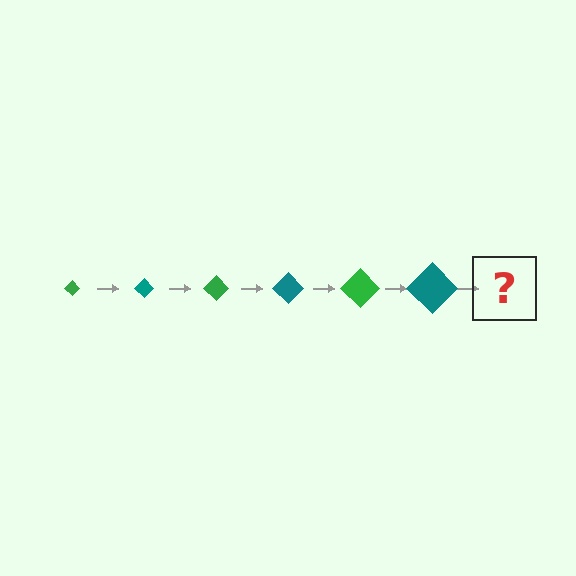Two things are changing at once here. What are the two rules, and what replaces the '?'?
The two rules are that the diamond grows larger each step and the color cycles through green and teal. The '?' should be a green diamond, larger than the previous one.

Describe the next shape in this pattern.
It should be a green diamond, larger than the previous one.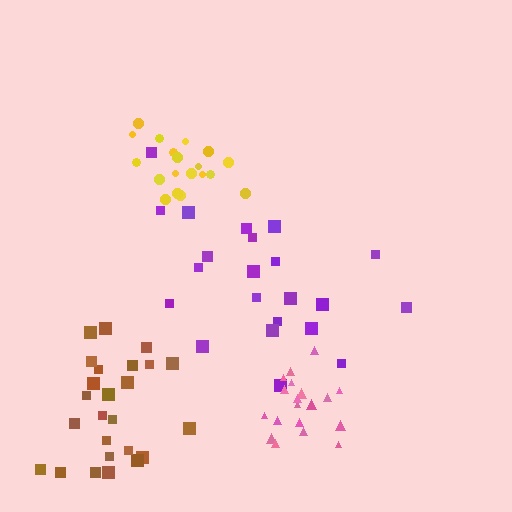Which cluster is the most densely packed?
Yellow.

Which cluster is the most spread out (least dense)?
Purple.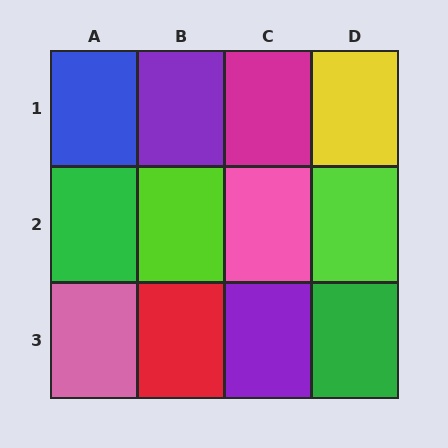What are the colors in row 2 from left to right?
Green, lime, pink, lime.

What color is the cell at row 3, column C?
Purple.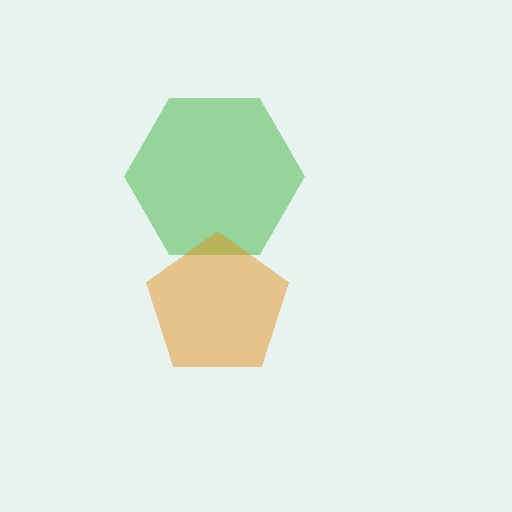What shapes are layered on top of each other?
The layered shapes are: a green hexagon, an orange pentagon.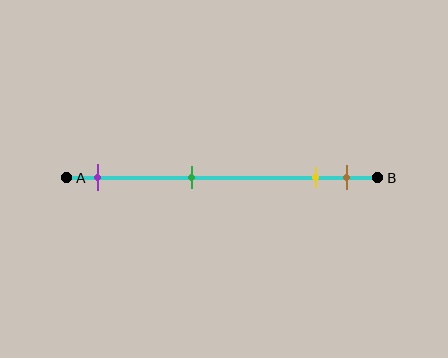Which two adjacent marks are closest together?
The yellow and brown marks are the closest adjacent pair.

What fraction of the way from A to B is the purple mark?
The purple mark is approximately 10% (0.1) of the way from A to B.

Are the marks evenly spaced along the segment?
No, the marks are not evenly spaced.